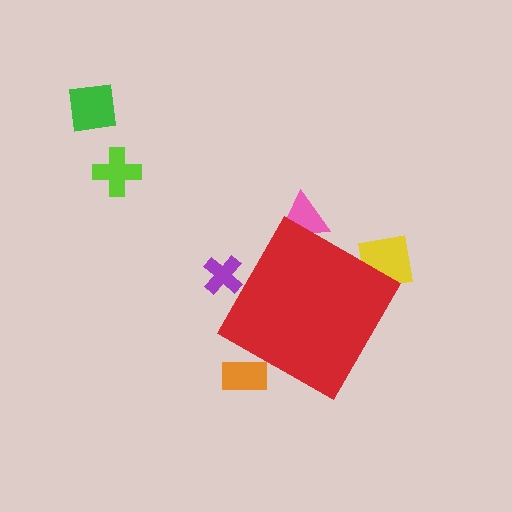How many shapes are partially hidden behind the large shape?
4 shapes are partially hidden.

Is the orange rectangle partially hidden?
Yes, the orange rectangle is partially hidden behind the red diamond.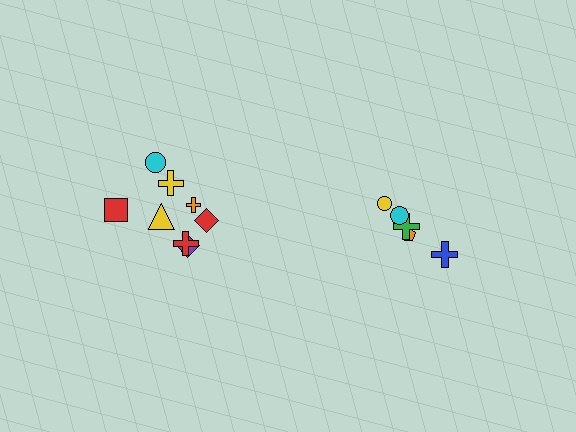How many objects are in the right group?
There are 5 objects.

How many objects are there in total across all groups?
There are 13 objects.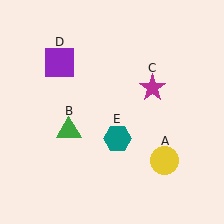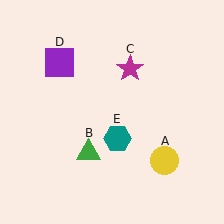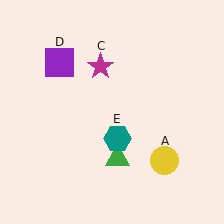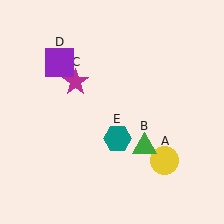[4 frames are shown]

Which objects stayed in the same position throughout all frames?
Yellow circle (object A) and purple square (object D) and teal hexagon (object E) remained stationary.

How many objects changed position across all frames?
2 objects changed position: green triangle (object B), magenta star (object C).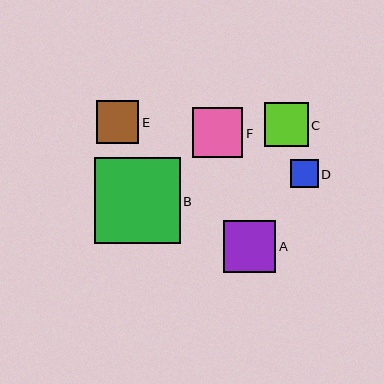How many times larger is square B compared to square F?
Square B is approximately 1.7 times the size of square F.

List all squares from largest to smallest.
From largest to smallest: B, A, F, C, E, D.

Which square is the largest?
Square B is the largest with a size of approximately 86 pixels.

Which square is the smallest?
Square D is the smallest with a size of approximately 28 pixels.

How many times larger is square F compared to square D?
Square F is approximately 1.8 times the size of square D.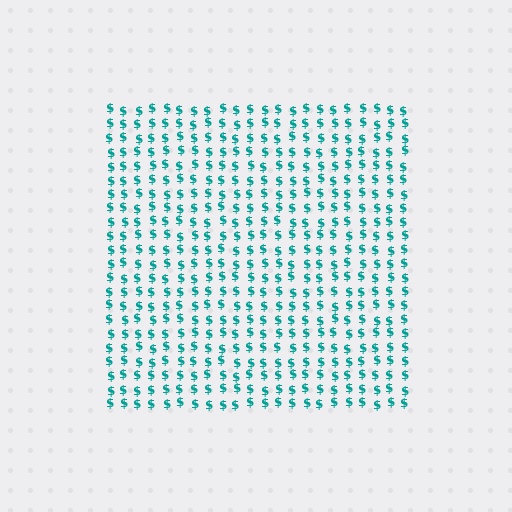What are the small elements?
The small elements are dollar signs.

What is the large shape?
The large shape is a square.